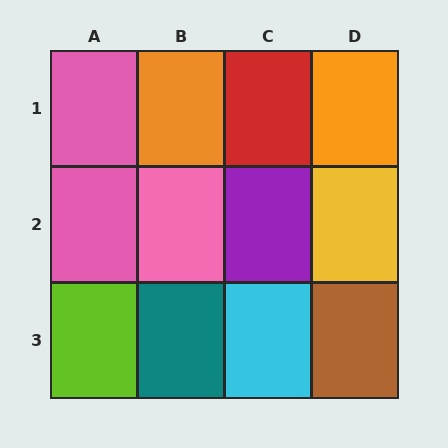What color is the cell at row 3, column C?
Cyan.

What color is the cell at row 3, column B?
Teal.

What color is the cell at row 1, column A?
Pink.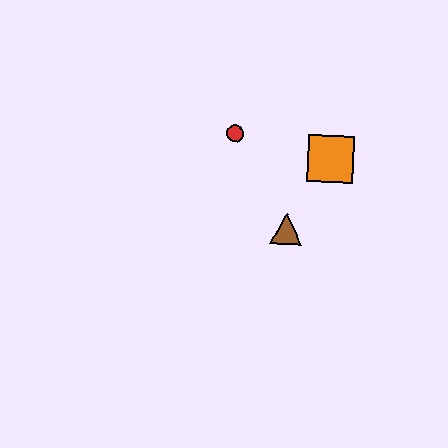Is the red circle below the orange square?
No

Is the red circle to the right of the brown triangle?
No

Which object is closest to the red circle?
The orange square is closest to the red circle.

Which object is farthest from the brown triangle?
The red circle is farthest from the brown triangle.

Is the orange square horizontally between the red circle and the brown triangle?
No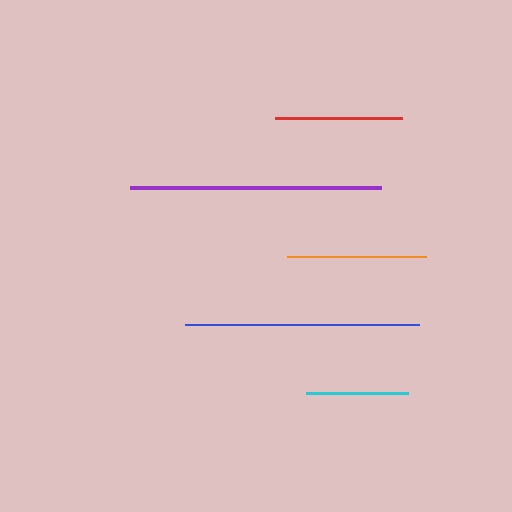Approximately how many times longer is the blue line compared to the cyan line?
The blue line is approximately 2.3 times the length of the cyan line.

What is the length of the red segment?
The red segment is approximately 127 pixels long.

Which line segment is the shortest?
The cyan line is the shortest at approximately 102 pixels.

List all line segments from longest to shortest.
From longest to shortest: purple, blue, orange, red, cyan.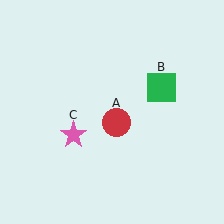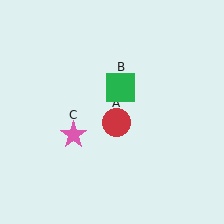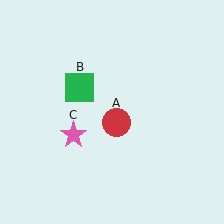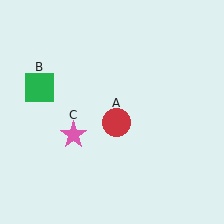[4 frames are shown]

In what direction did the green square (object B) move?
The green square (object B) moved left.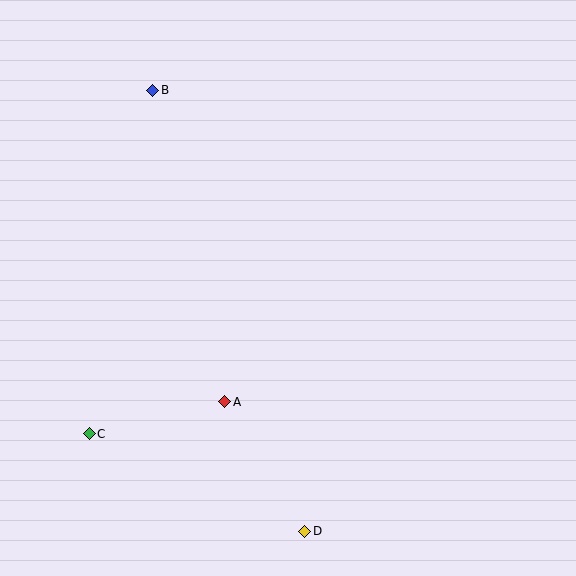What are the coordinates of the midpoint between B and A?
The midpoint between B and A is at (189, 246).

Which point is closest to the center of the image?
Point A at (225, 402) is closest to the center.